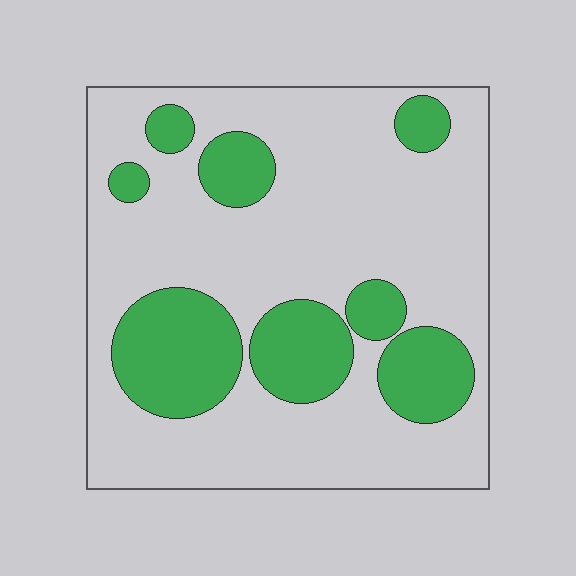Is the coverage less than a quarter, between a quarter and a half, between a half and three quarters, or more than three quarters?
Between a quarter and a half.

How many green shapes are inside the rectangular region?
8.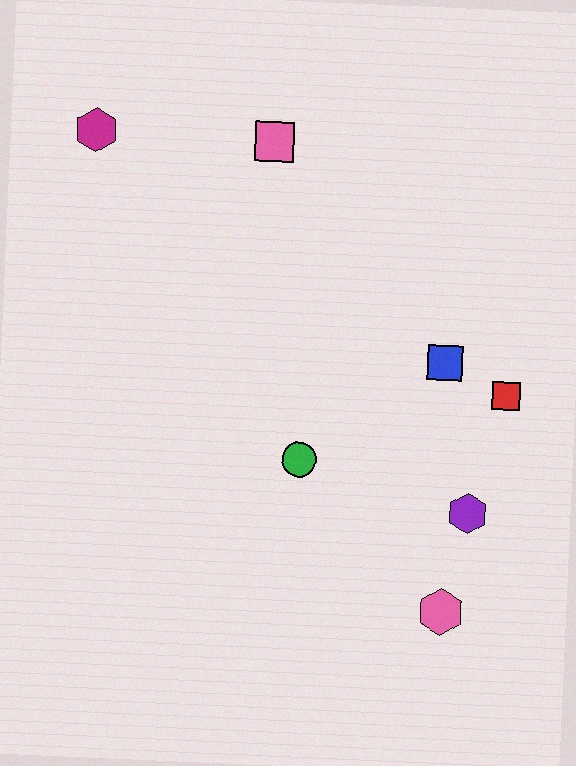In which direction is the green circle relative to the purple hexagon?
The green circle is to the left of the purple hexagon.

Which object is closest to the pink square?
The magenta hexagon is closest to the pink square.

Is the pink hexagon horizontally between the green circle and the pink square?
No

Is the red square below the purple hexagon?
No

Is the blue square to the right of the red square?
No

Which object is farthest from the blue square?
The magenta hexagon is farthest from the blue square.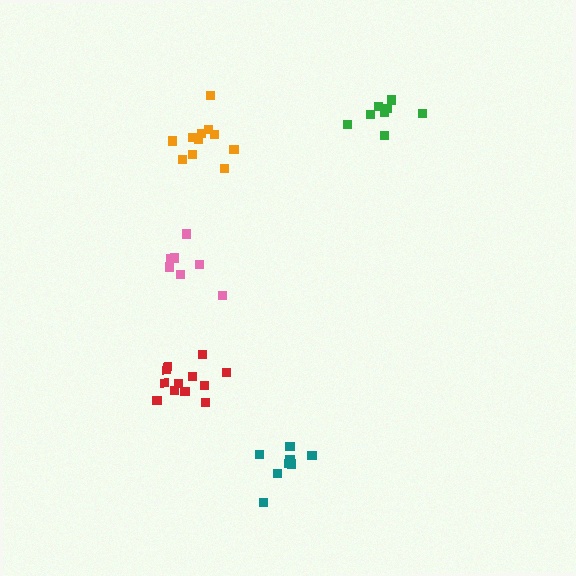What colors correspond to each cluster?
The clusters are colored: teal, orange, pink, red, green.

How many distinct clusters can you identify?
There are 5 distinct clusters.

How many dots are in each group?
Group 1: 8 dots, Group 2: 11 dots, Group 3: 7 dots, Group 4: 12 dots, Group 5: 8 dots (46 total).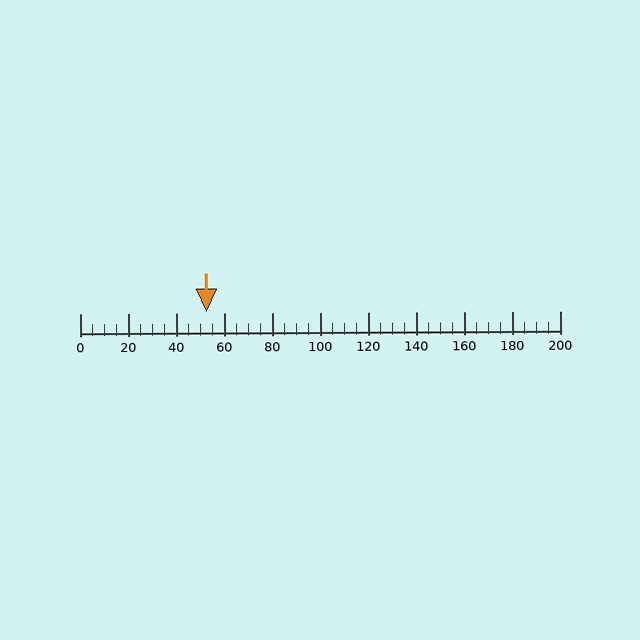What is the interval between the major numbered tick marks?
The major tick marks are spaced 20 units apart.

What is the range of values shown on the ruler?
The ruler shows values from 0 to 200.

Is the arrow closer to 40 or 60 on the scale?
The arrow is closer to 60.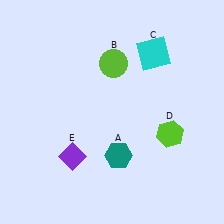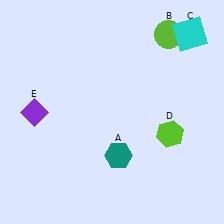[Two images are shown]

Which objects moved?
The objects that moved are: the lime circle (B), the cyan square (C), the purple diamond (E).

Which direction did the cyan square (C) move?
The cyan square (C) moved right.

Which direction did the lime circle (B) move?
The lime circle (B) moved right.